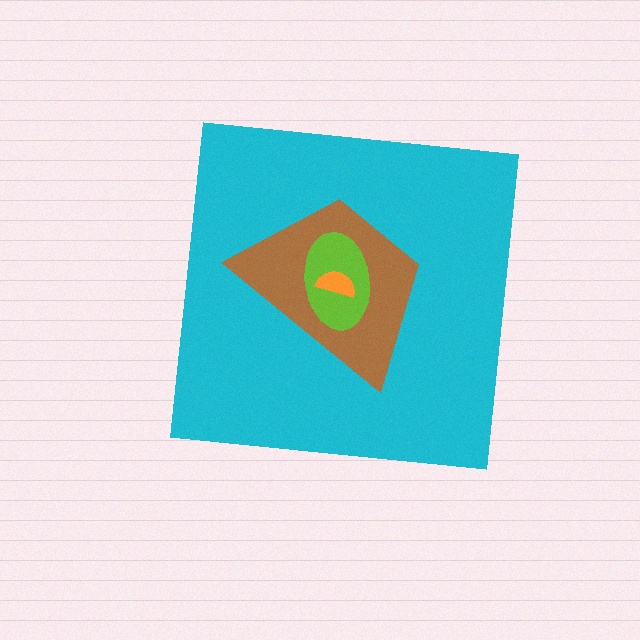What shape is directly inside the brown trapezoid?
The lime ellipse.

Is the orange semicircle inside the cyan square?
Yes.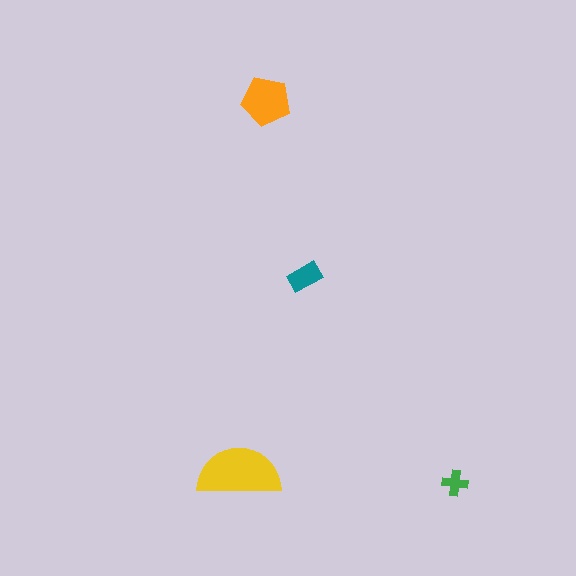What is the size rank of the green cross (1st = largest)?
4th.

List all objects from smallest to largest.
The green cross, the teal rectangle, the orange pentagon, the yellow semicircle.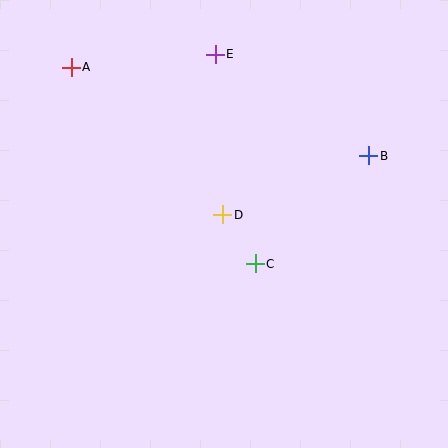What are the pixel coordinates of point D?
Point D is at (222, 215).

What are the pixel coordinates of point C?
Point C is at (255, 264).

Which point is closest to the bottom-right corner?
Point C is closest to the bottom-right corner.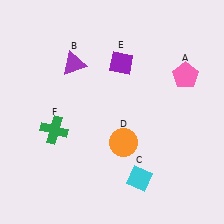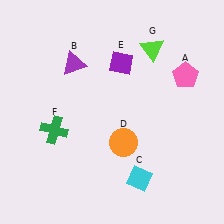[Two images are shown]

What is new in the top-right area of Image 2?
A lime triangle (G) was added in the top-right area of Image 2.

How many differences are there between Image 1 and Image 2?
There is 1 difference between the two images.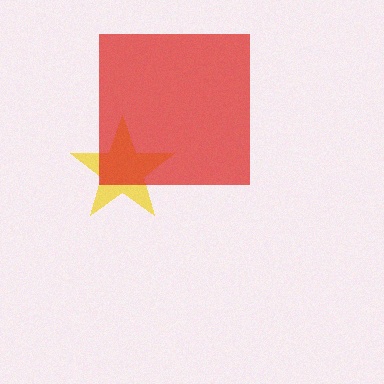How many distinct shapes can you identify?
There are 2 distinct shapes: a yellow star, a red square.